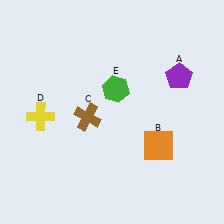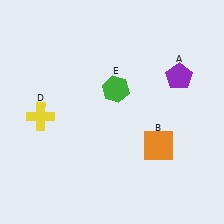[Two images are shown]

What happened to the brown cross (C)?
The brown cross (C) was removed in Image 2. It was in the bottom-left area of Image 1.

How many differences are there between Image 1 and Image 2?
There is 1 difference between the two images.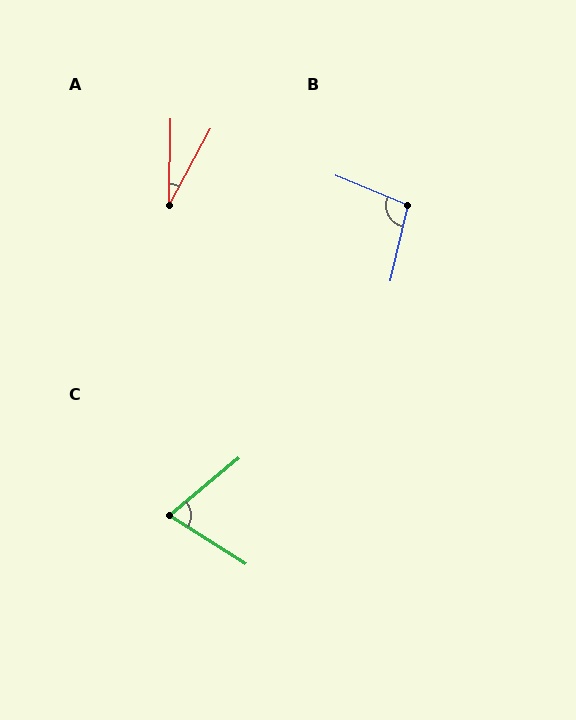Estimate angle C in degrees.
Approximately 72 degrees.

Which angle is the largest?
B, at approximately 99 degrees.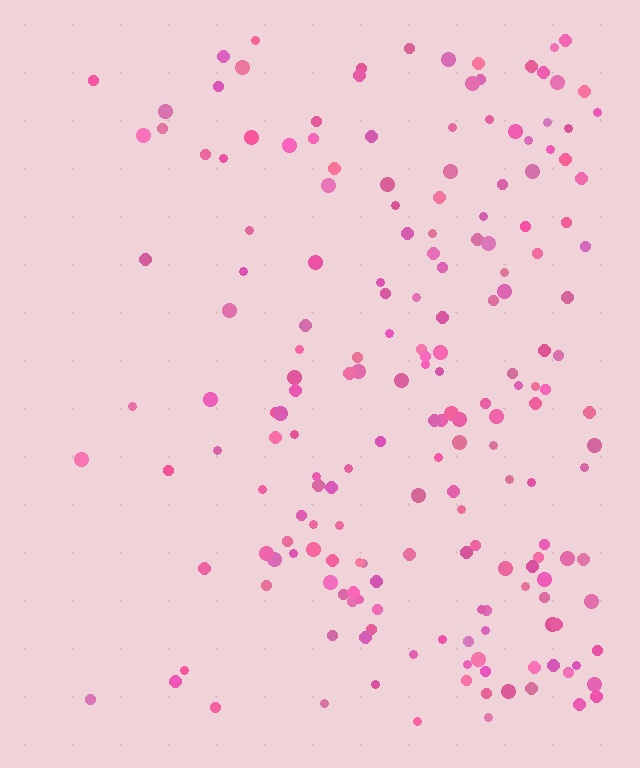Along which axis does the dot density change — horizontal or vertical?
Horizontal.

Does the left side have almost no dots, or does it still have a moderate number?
Still a moderate number, just noticeably fewer than the right.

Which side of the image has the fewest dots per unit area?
The left.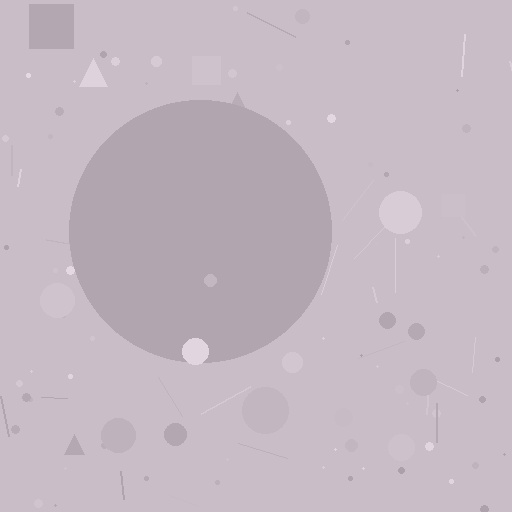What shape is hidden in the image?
A circle is hidden in the image.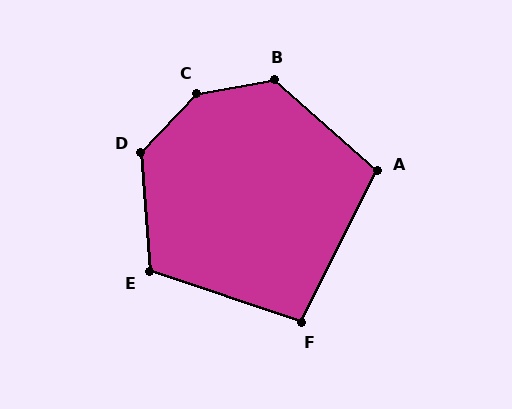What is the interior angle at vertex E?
Approximately 112 degrees (obtuse).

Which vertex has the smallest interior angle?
F, at approximately 98 degrees.